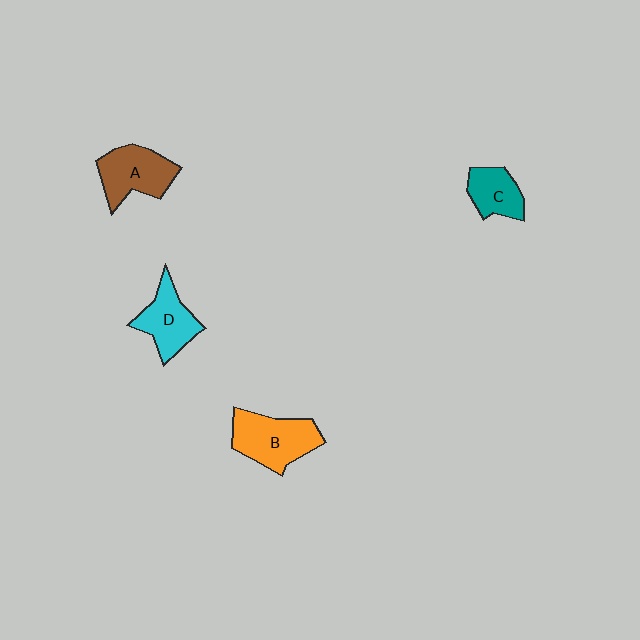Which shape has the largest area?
Shape B (orange).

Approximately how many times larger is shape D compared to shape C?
Approximately 1.3 times.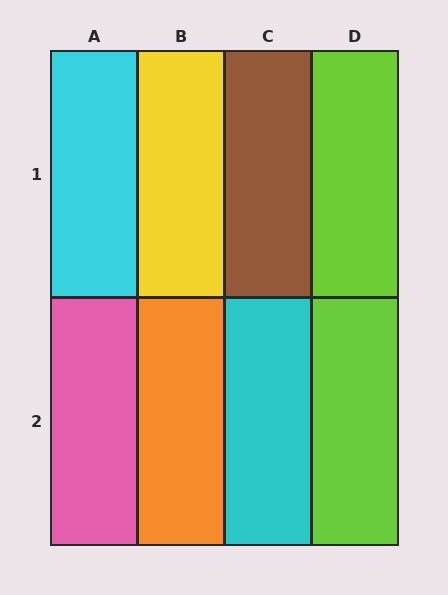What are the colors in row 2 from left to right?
Pink, orange, cyan, lime.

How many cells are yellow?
1 cell is yellow.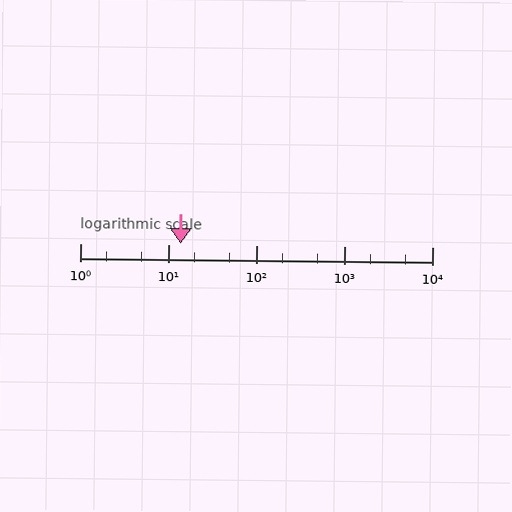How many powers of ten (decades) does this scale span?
The scale spans 4 decades, from 1 to 10000.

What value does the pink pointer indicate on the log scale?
The pointer indicates approximately 14.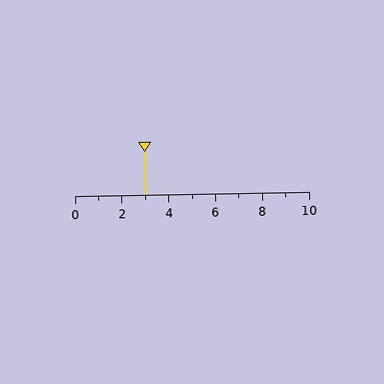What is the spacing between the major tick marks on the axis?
The major ticks are spaced 2 apart.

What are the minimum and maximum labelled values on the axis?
The axis runs from 0 to 10.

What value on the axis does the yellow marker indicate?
The marker indicates approximately 3.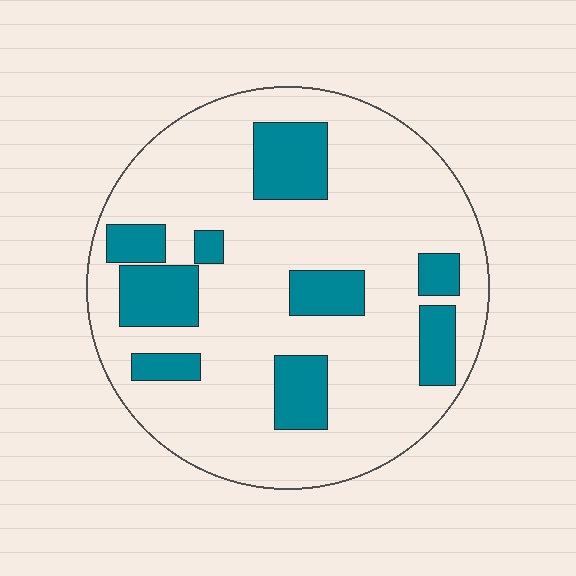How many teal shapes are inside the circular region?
9.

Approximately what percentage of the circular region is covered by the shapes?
Approximately 20%.